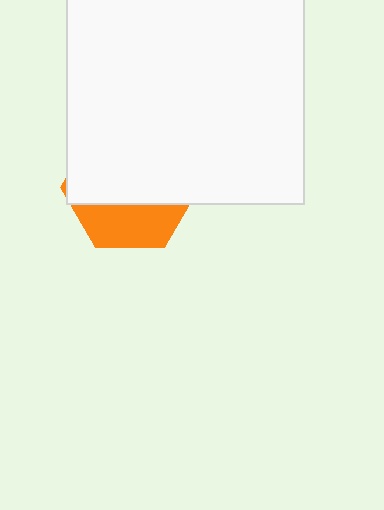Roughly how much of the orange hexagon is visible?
A small part of it is visible (roughly 32%).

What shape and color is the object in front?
The object in front is a white rectangle.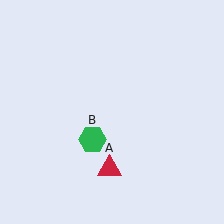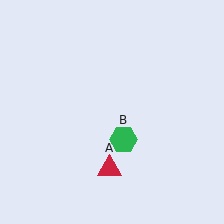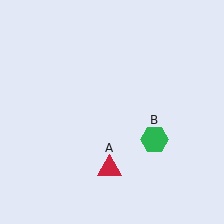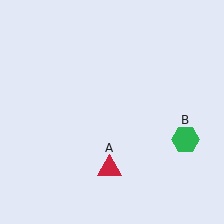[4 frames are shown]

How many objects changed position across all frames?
1 object changed position: green hexagon (object B).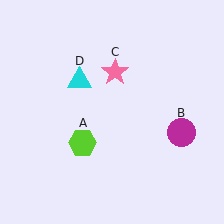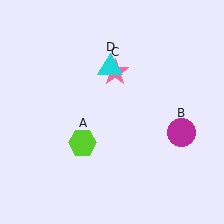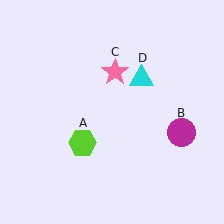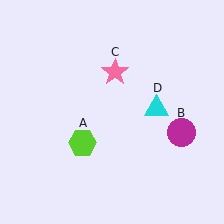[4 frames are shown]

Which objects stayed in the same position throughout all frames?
Lime hexagon (object A) and magenta circle (object B) and pink star (object C) remained stationary.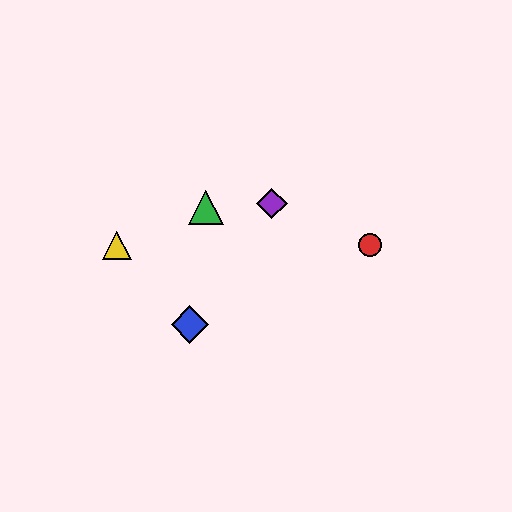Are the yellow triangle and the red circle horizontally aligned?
Yes, both are at y≈245.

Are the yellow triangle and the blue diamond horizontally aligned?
No, the yellow triangle is at y≈245 and the blue diamond is at y≈324.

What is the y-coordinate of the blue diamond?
The blue diamond is at y≈324.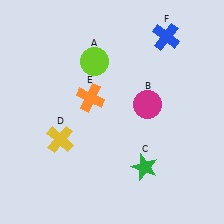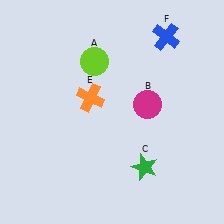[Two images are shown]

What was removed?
The yellow cross (D) was removed in Image 2.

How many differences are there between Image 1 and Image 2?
There is 1 difference between the two images.